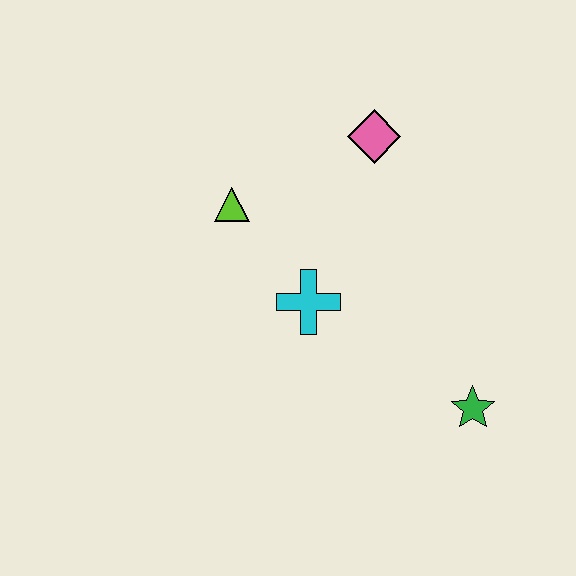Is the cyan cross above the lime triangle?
No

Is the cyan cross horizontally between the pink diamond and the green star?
No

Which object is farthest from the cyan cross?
The green star is farthest from the cyan cross.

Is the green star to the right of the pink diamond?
Yes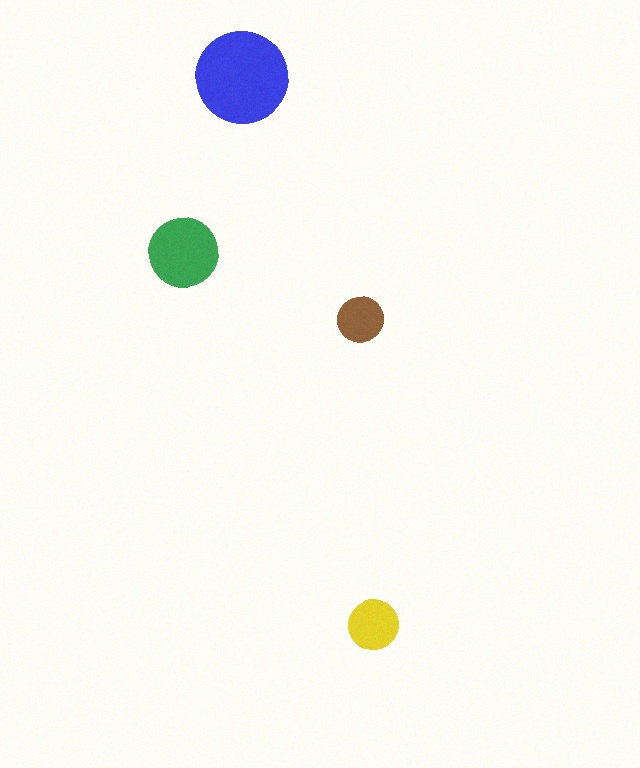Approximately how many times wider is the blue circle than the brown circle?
About 2 times wider.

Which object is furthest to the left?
The green circle is leftmost.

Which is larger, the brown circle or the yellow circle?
The yellow one.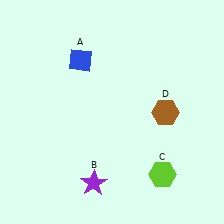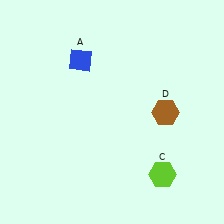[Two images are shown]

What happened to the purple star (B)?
The purple star (B) was removed in Image 2. It was in the bottom-left area of Image 1.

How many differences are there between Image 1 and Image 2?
There is 1 difference between the two images.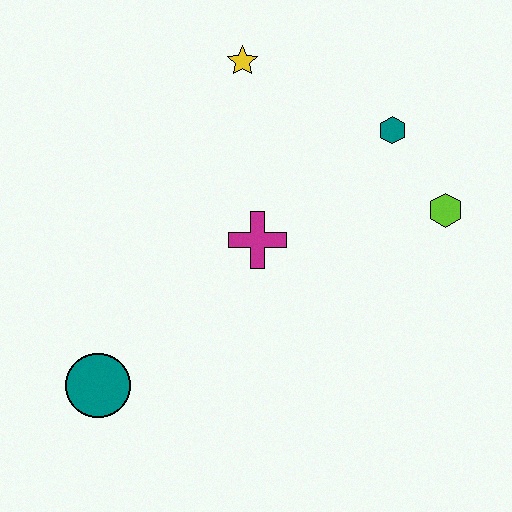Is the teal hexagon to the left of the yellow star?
No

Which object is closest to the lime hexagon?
The teal hexagon is closest to the lime hexagon.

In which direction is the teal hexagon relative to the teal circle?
The teal hexagon is to the right of the teal circle.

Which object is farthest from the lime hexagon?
The teal circle is farthest from the lime hexagon.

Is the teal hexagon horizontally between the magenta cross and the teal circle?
No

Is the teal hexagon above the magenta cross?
Yes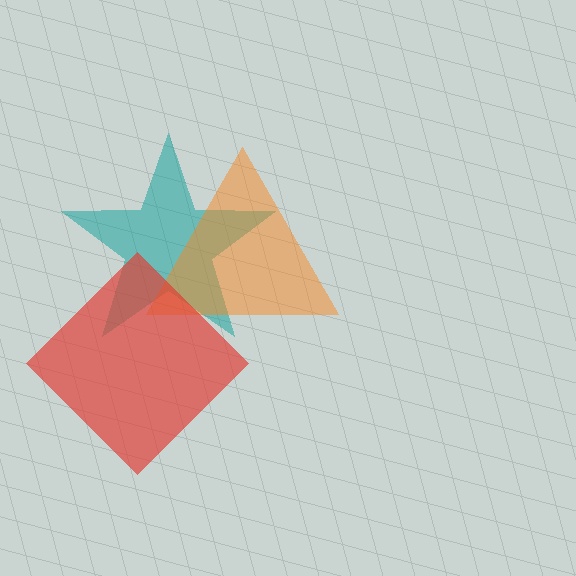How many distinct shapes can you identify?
There are 3 distinct shapes: a teal star, an orange triangle, a red diamond.